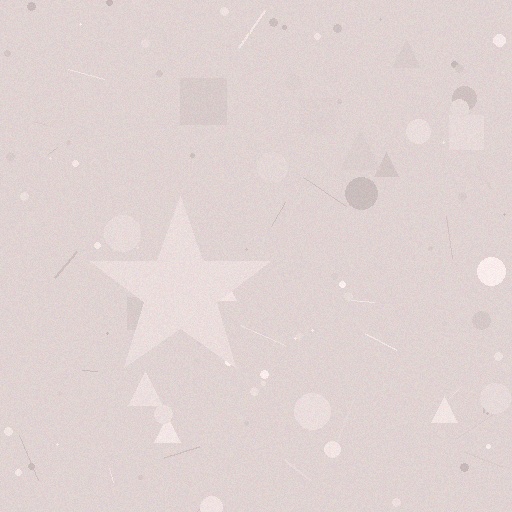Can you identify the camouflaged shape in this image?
The camouflaged shape is a star.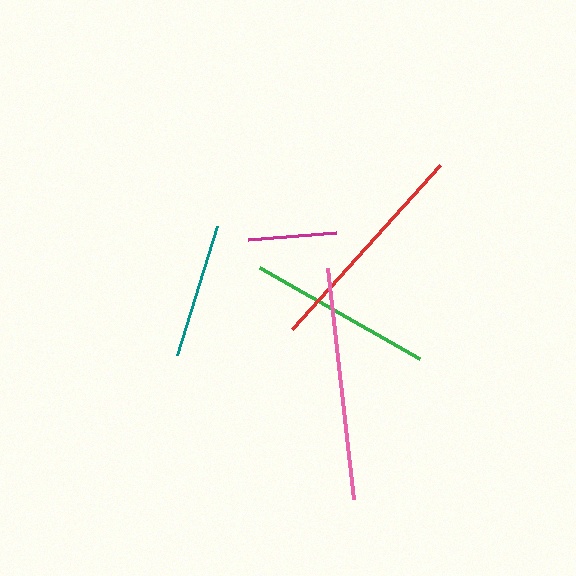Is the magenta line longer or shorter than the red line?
The red line is longer than the magenta line.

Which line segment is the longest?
The pink line is the longest at approximately 233 pixels.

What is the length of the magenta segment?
The magenta segment is approximately 88 pixels long.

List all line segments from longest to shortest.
From longest to shortest: pink, red, green, teal, magenta.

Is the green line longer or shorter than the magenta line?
The green line is longer than the magenta line.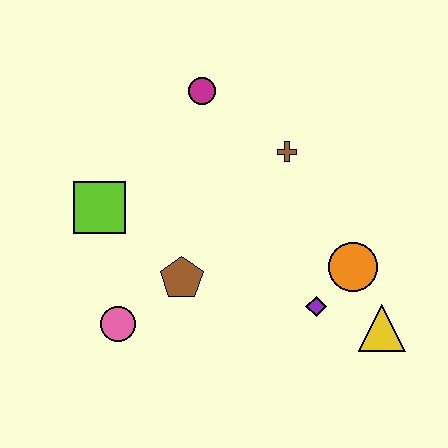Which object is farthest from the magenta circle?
The yellow triangle is farthest from the magenta circle.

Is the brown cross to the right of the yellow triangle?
No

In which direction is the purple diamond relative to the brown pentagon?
The purple diamond is to the right of the brown pentagon.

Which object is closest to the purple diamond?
The orange circle is closest to the purple diamond.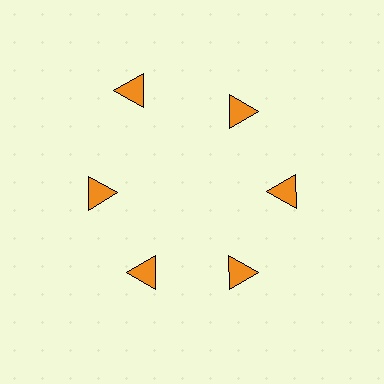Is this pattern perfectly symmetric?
No. The 6 orange triangles are arranged in a ring, but one element near the 11 o'clock position is pushed outward from the center, breaking the 6-fold rotational symmetry.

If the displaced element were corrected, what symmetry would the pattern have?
It would have 6-fold rotational symmetry — the pattern would map onto itself every 60 degrees.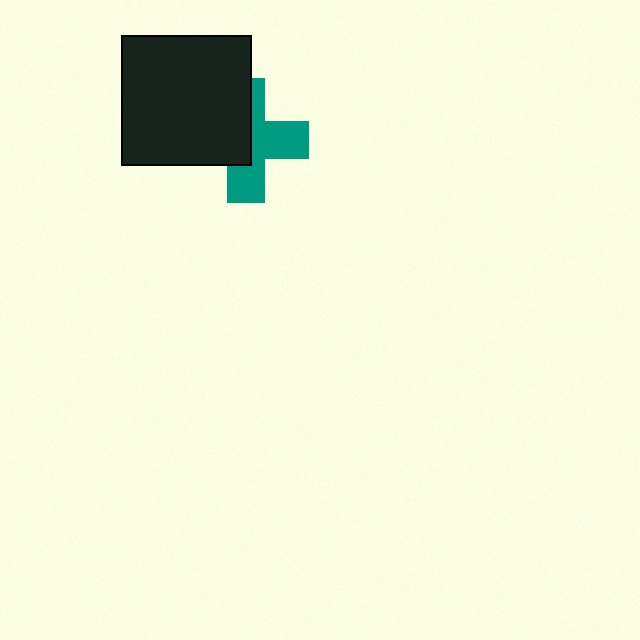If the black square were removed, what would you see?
You would see the complete teal cross.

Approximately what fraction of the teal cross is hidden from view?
Roughly 47% of the teal cross is hidden behind the black square.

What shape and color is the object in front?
The object in front is a black square.